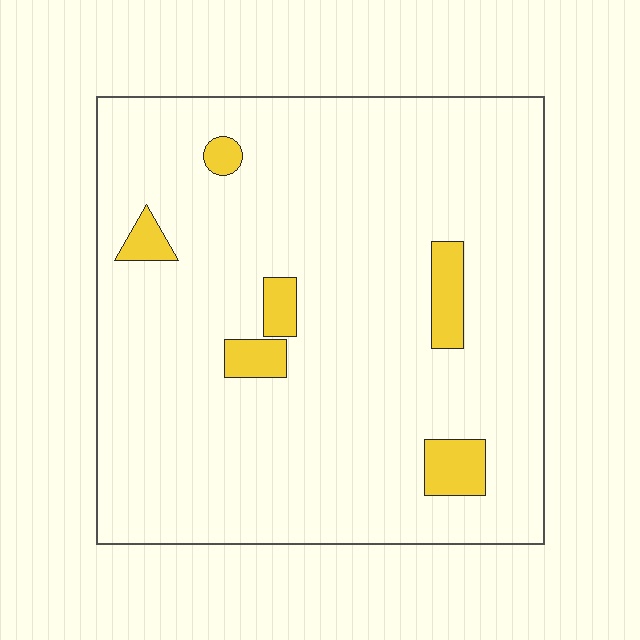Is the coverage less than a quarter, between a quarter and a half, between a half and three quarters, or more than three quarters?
Less than a quarter.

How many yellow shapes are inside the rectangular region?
6.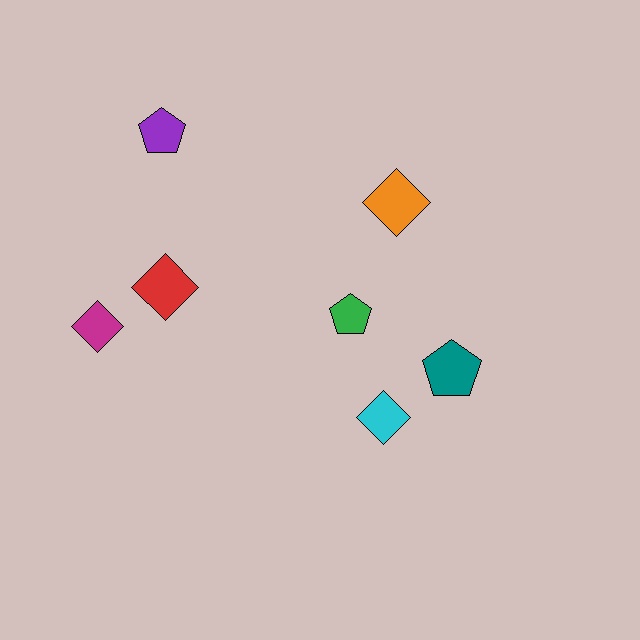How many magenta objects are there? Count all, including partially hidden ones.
There is 1 magenta object.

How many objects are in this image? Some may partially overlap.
There are 7 objects.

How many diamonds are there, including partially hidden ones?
There are 4 diamonds.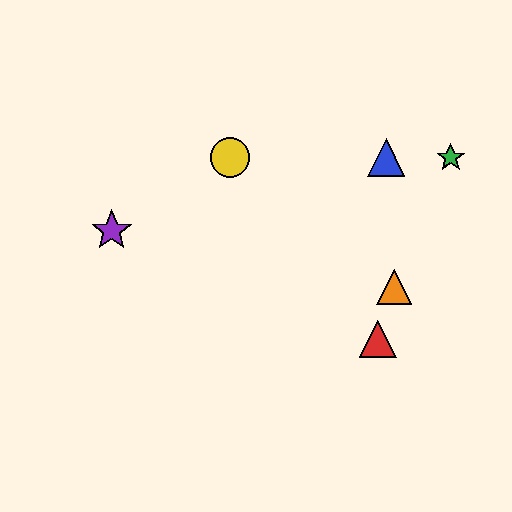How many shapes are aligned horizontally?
3 shapes (the blue triangle, the green star, the yellow circle) are aligned horizontally.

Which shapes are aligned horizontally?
The blue triangle, the green star, the yellow circle are aligned horizontally.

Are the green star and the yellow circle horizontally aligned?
Yes, both are at y≈158.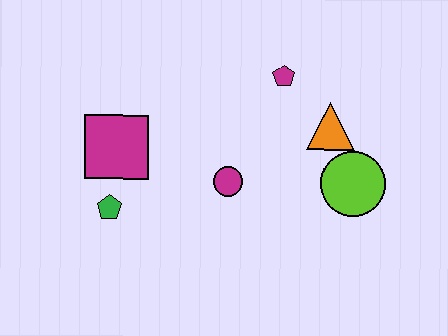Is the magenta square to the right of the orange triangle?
No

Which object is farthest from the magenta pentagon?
The green pentagon is farthest from the magenta pentagon.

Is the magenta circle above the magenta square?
No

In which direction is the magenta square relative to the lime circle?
The magenta square is to the left of the lime circle.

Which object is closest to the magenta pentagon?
The orange triangle is closest to the magenta pentagon.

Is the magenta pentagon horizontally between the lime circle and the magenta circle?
Yes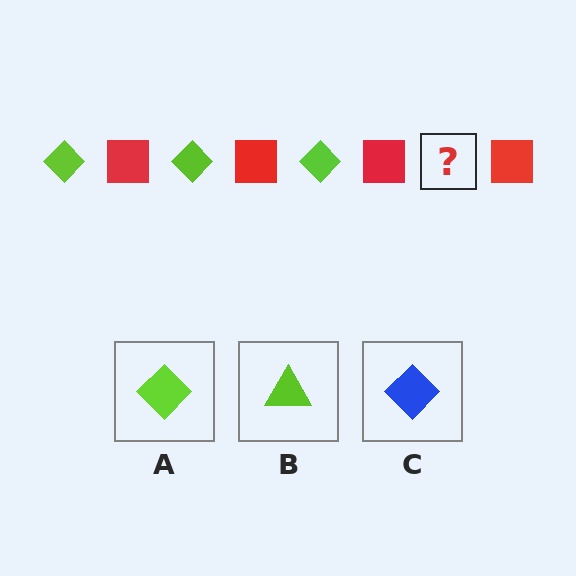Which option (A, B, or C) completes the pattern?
A.